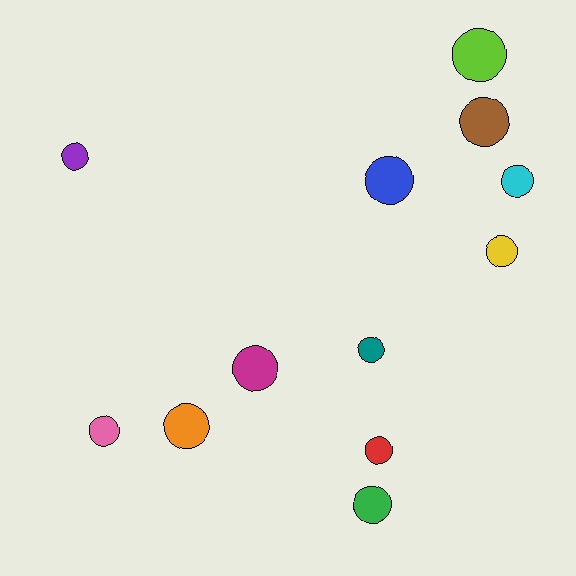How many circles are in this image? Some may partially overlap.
There are 12 circles.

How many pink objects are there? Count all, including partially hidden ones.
There is 1 pink object.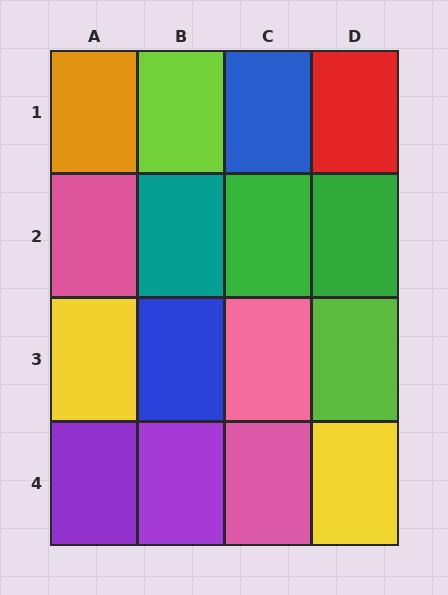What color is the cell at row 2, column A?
Pink.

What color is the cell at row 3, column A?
Yellow.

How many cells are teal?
1 cell is teal.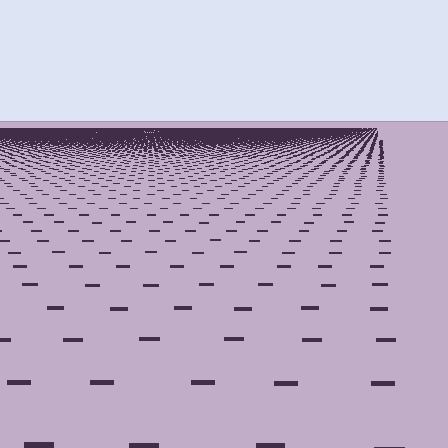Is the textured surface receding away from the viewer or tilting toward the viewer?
The surface is receding away from the viewer. Texture elements get smaller and denser toward the top.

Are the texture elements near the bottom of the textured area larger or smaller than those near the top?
Larger. Near the bottom, elements are closer to the viewer and appear at a bigger on-screen size.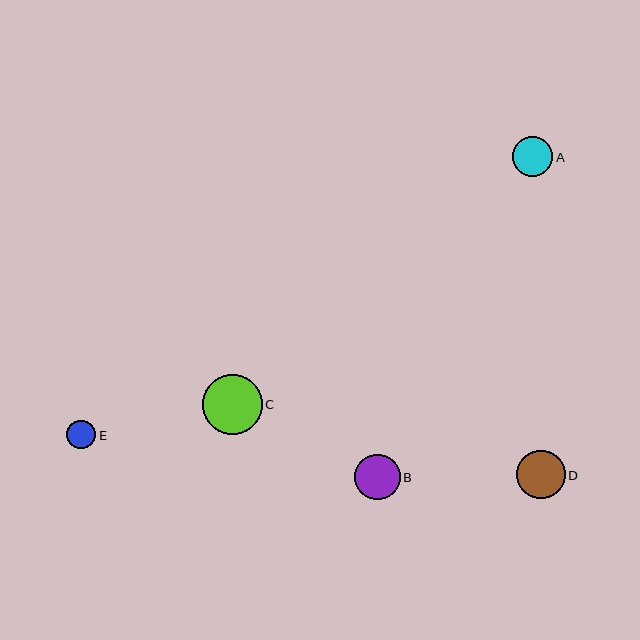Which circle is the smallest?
Circle E is the smallest with a size of approximately 29 pixels.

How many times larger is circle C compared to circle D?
Circle C is approximately 1.2 times the size of circle D.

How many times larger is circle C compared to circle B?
Circle C is approximately 1.3 times the size of circle B.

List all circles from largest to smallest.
From largest to smallest: C, D, B, A, E.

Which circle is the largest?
Circle C is the largest with a size of approximately 60 pixels.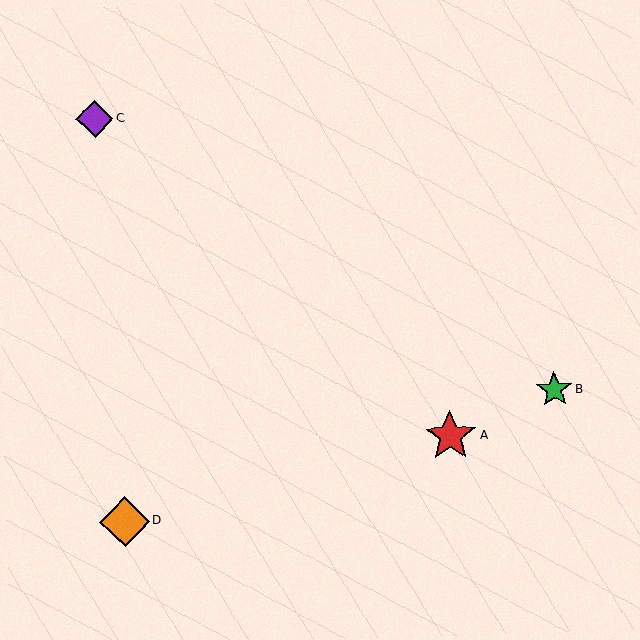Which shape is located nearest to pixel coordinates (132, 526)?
The orange diamond (labeled D) at (125, 522) is nearest to that location.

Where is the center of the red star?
The center of the red star is at (450, 436).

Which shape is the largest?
The red star (labeled A) is the largest.